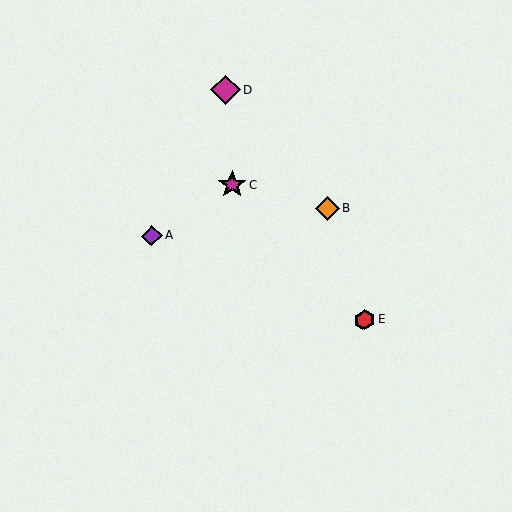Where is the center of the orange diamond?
The center of the orange diamond is at (327, 208).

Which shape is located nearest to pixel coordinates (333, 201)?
The orange diamond (labeled B) at (327, 208) is nearest to that location.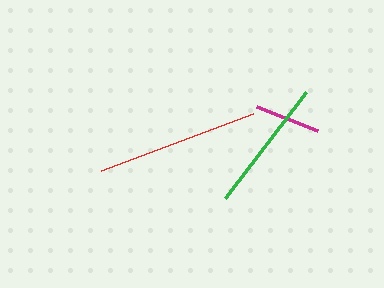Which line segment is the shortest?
The magenta line is the shortest at approximately 66 pixels.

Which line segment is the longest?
The red line is the longest at approximately 162 pixels.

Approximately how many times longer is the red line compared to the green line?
The red line is approximately 1.2 times the length of the green line.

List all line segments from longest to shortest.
From longest to shortest: red, green, magenta.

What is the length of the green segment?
The green segment is approximately 133 pixels long.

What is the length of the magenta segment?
The magenta segment is approximately 66 pixels long.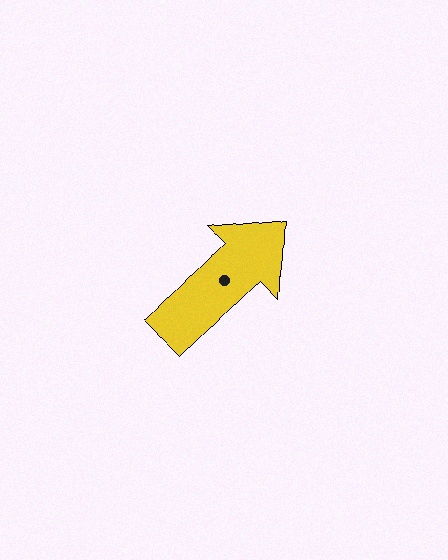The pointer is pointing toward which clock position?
Roughly 1 o'clock.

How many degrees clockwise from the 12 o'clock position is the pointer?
Approximately 44 degrees.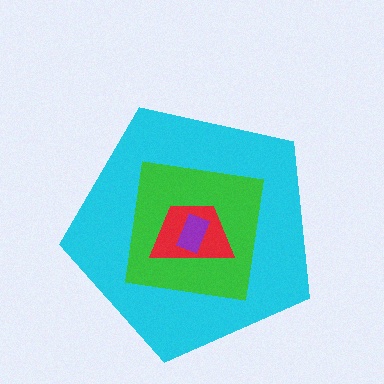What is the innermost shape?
The purple rectangle.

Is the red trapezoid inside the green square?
Yes.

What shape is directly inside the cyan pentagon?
The green square.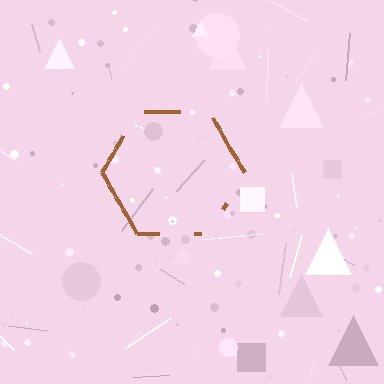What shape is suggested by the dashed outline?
The dashed outline suggests a hexagon.